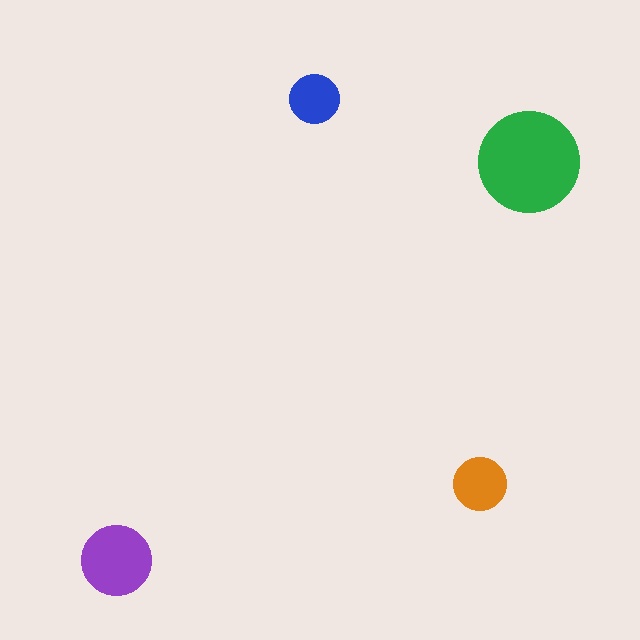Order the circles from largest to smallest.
the green one, the purple one, the orange one, the blue one.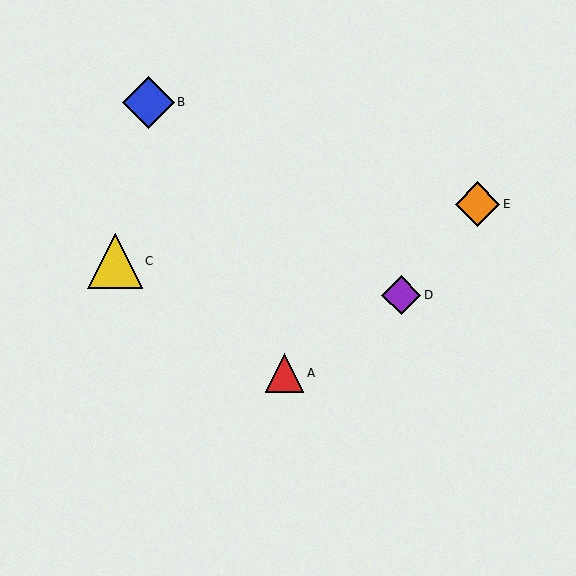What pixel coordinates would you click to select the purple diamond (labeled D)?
Click at (401, 295) to select the purple diamond D.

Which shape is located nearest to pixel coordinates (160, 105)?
The blue diamond (labeled B) at (148, 102) is nearest to that location.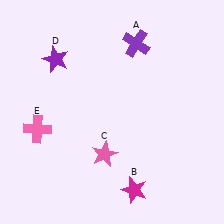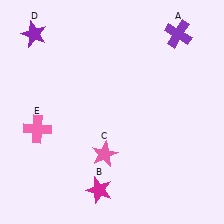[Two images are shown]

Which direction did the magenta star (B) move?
The magenta star (B) moved left.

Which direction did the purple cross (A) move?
The purple cross (A) moved right.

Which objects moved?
The objects that moved are: the purple cross (A), the magenta star (B), the purple star (D).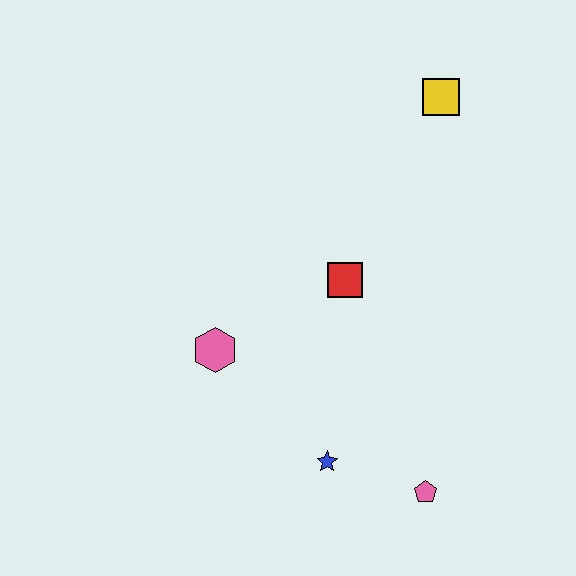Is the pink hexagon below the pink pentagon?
No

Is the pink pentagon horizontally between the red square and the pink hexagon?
No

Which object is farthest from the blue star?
The yellow square is farthest from the blue star.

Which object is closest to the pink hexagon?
The red square is closest to the pink hexagon.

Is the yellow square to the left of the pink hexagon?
No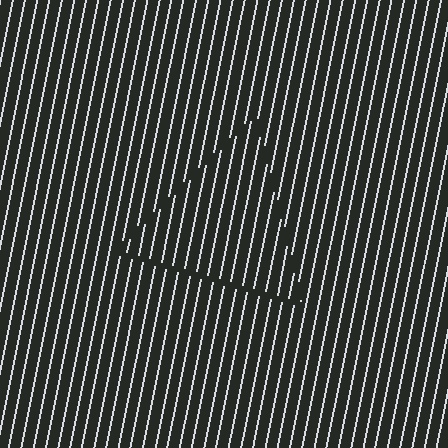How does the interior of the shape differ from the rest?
The interior of the shape contains the same grating, shifted by half a period — the contour is defined by the phase discontinuity where line-ends from the inner and outer gratings abut.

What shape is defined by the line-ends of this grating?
An illusory triangle. The interior of the shape contains the same grating, shifted by half a period — the contour is defined by the phase discontinuity where line-ends from the inner and outer gratings abut.